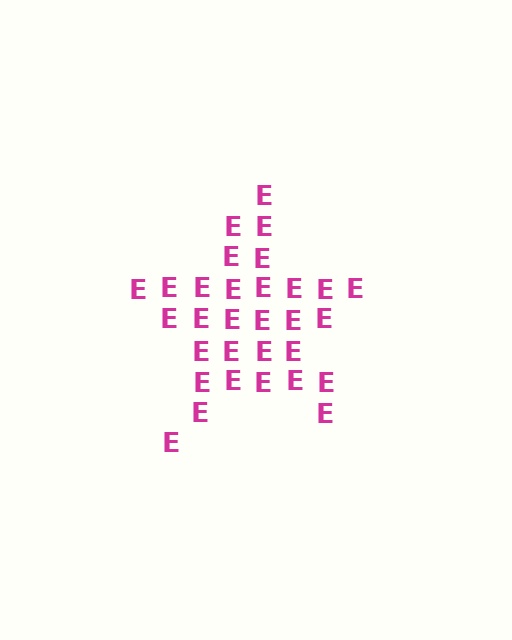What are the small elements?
The small elements are letter E's.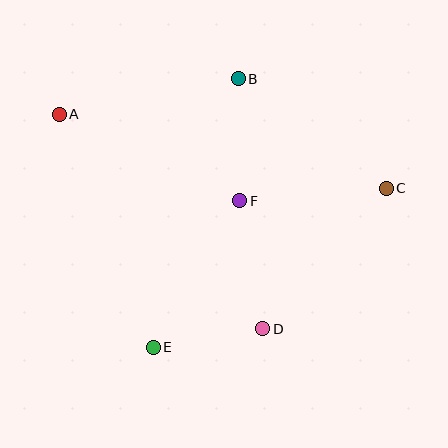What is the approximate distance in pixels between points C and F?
The distance between C and F is approximately 147 pixels.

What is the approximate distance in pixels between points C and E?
The distance between C and E is approximately 282 pixels.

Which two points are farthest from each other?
Points A and C are farthest from each other.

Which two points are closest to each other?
Points D and E are closest to each other.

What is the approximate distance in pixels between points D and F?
The distance between D and F is approximately 130 pixels.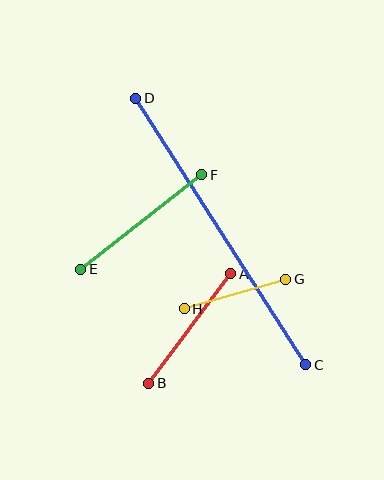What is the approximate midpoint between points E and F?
The midpoint is at approximately (141, 222) pixels.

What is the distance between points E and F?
The distance is approximately 154 pixels.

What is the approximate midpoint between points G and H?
The midpoint is at approximately (235, 294) pixels.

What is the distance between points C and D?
The distance is approximately 317 pixels.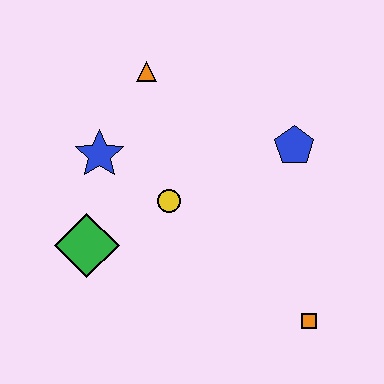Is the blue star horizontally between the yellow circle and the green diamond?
Yes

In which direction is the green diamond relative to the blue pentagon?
The green diamond is to the left of the blue pentagon.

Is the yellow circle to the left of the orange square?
Yes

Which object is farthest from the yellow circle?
The orange square is farthest from the yellow circle.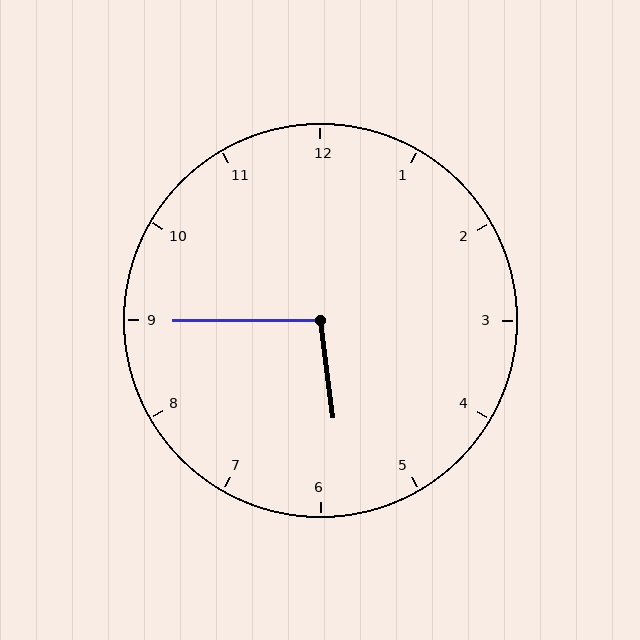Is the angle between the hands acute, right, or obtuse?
It is obtuse.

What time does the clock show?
5:45.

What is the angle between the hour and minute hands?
Approximately 98 degrees.